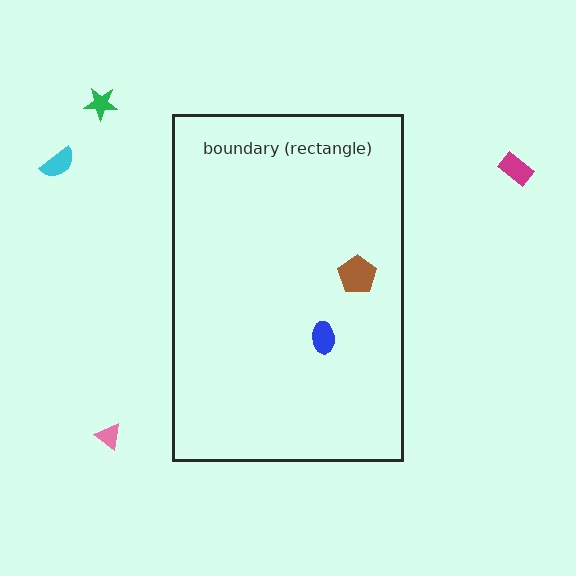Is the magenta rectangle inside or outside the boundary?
Outside.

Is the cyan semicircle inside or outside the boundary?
Outside.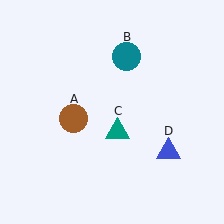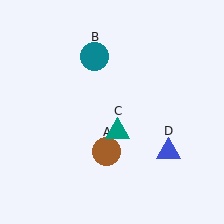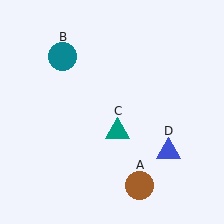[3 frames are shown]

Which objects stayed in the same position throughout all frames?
Teal triangle (object C) and blue triangle (object D) remained stationary.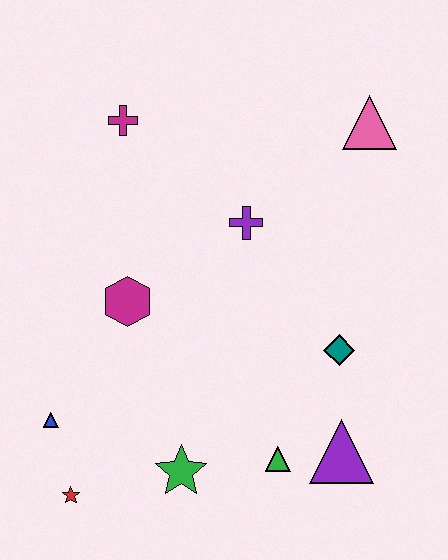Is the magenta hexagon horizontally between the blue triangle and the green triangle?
Yes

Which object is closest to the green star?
The green triangle is closest to the green star.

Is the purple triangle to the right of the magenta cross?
Yes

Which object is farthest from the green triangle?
The magenta cross is farthest from the green triangle.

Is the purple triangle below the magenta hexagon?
Yes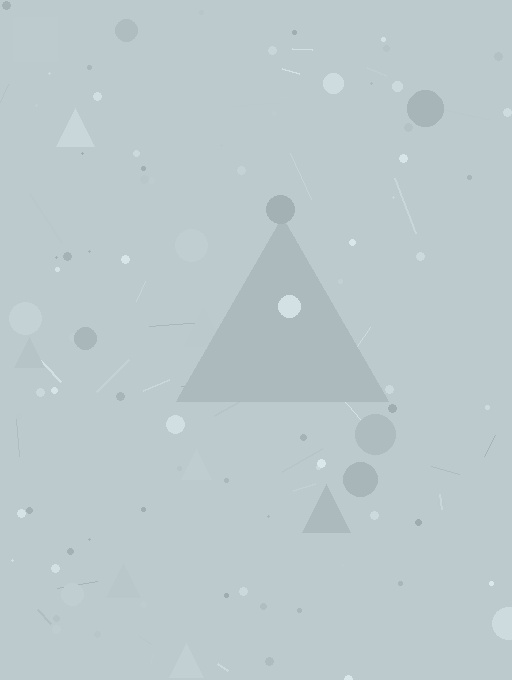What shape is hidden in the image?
A triangle is hidden in the image.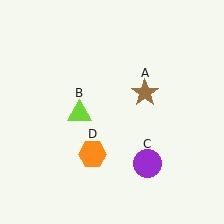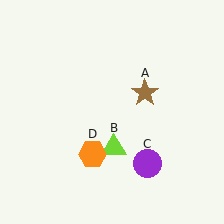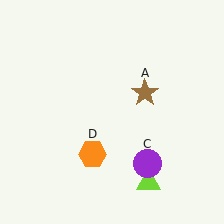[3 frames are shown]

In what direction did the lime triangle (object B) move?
The lime triangle (object B) moved down and to the right.